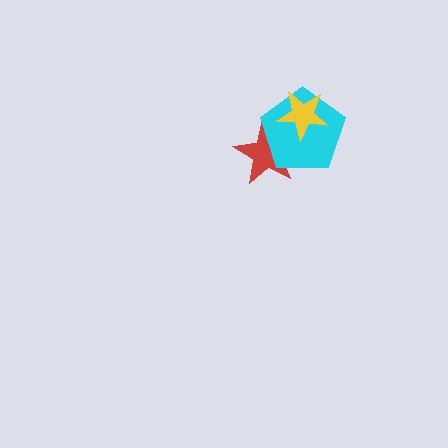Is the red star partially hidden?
Yes, it is partially covered by another shape.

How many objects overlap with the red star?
2 objects overlap with the red star.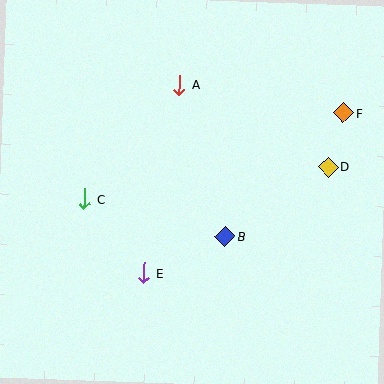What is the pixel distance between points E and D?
The distance between E and D is 213 pixels.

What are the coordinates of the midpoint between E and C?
The midpoint between E and C is at (114, 236).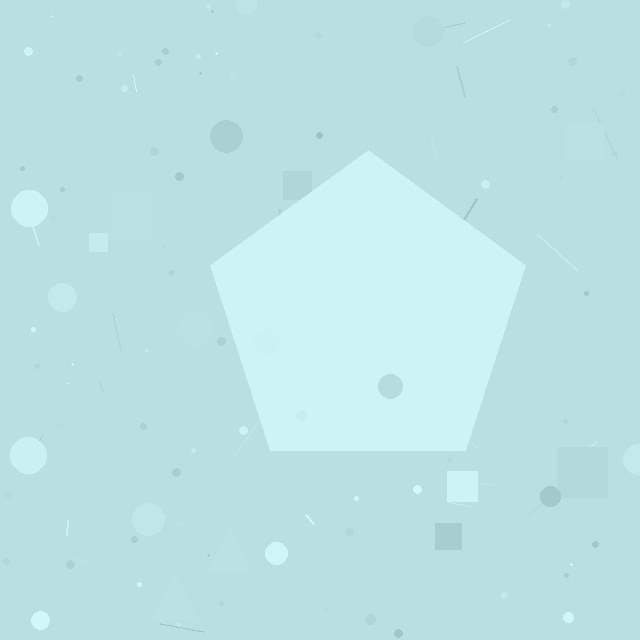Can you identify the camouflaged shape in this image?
The camouflaged shape is a pentagon.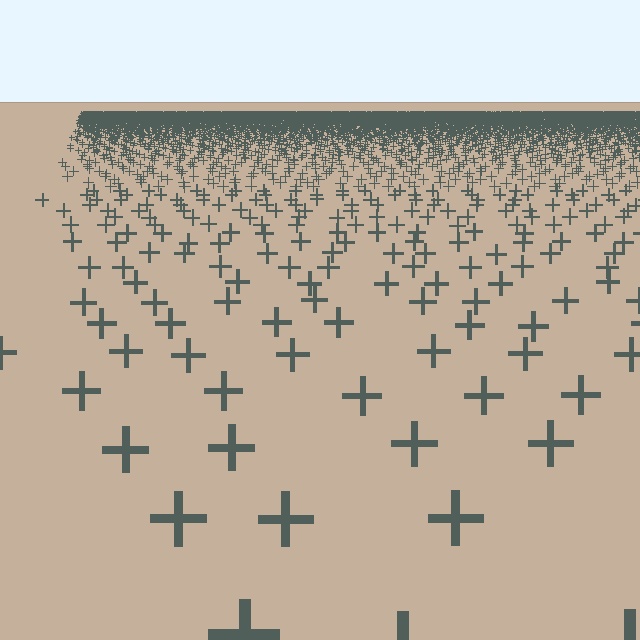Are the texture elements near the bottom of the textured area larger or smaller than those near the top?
Larger. Near the bottom, elements are closer to the viewer and appear at a bigger on-screen size.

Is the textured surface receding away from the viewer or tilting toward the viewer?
The surface is receding away from the viewer. Texture elements get smaller and denser toward the top.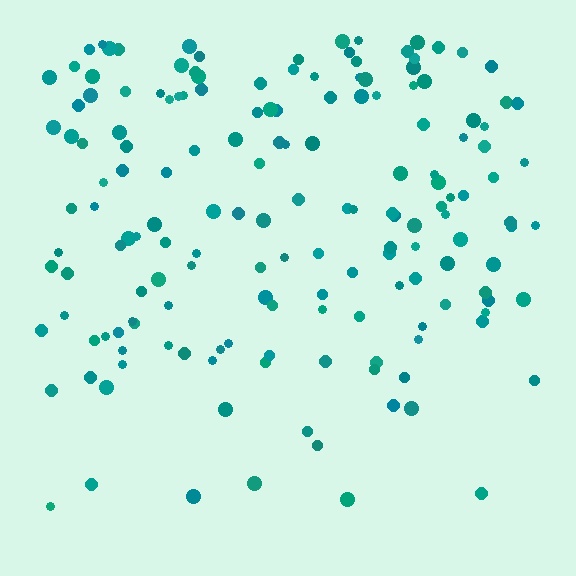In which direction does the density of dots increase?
From bottom to top, with the top side densest.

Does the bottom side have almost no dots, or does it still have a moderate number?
Still a moderate number, just noticeably fewer than the top.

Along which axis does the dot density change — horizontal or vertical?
Vertical.